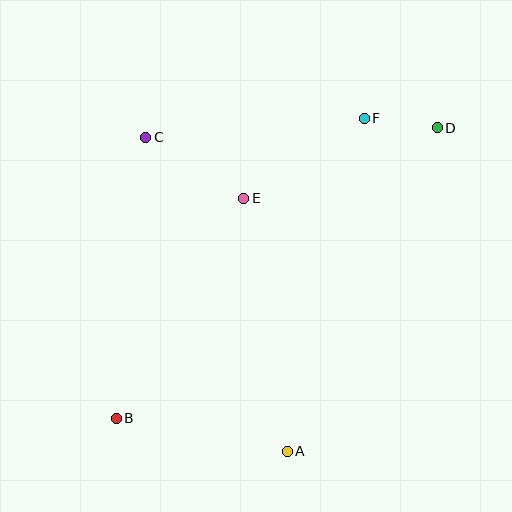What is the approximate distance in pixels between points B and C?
The distance between B and C is approximately 282 pixels.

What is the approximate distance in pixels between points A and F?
The distance between A and F is approximately 342 pixels.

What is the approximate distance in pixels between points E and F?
The distance between E and F is approximately 145 pixels.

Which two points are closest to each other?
Points D and F are closest to each other.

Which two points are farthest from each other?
Points B and D are farthest from each other.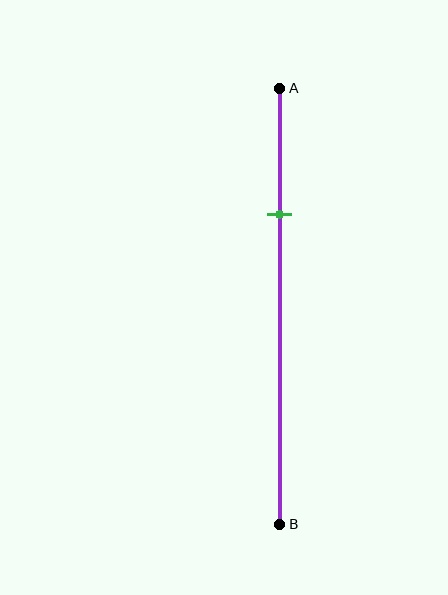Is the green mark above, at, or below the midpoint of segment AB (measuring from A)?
The green mark is above the midpoint of segment AB.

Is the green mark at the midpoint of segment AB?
No, the mark is at about 30% from A, not at the 50% midpoint.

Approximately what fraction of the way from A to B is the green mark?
The green mark is approximately 30% of the way from A to B.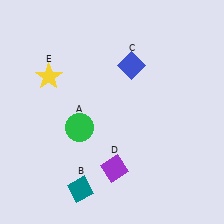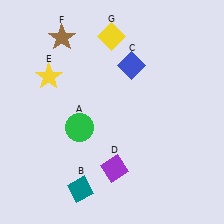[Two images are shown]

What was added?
A brown star (F), a yellow diamond (G) were added in Image 2.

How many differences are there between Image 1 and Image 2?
There are 2 differences between the two images.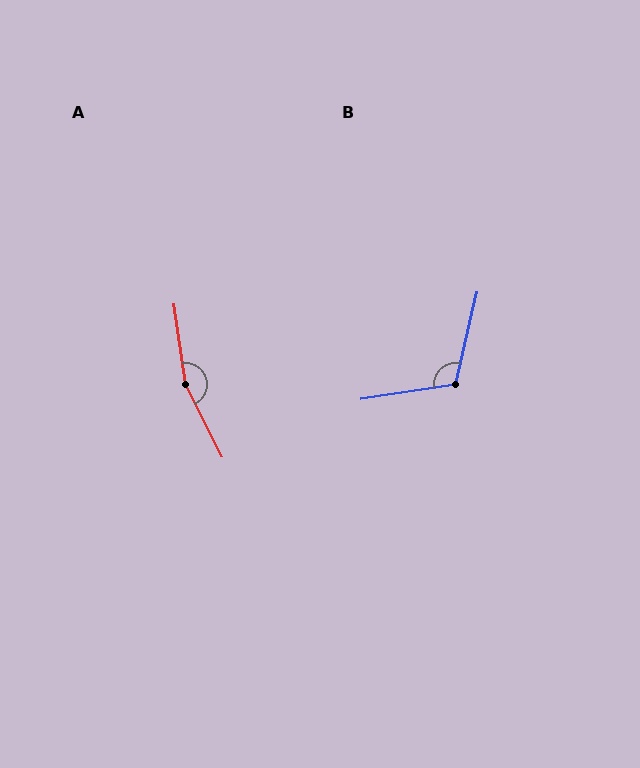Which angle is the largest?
A, at approximately 161 degrees.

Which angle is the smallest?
B, at approximately 111 degrees.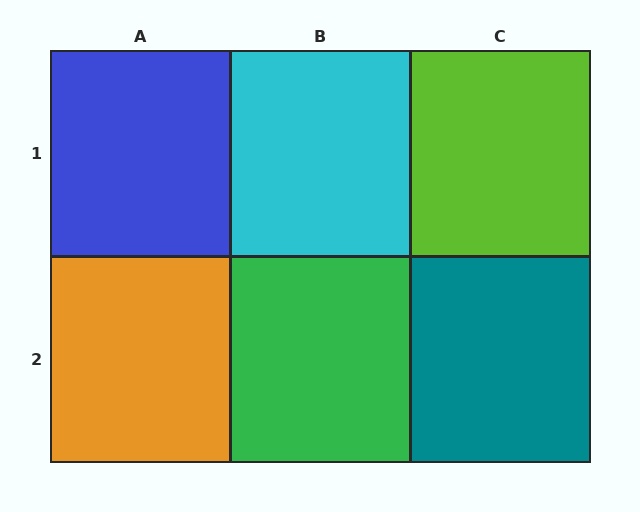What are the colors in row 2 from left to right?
Orange, green, teal.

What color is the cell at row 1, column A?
Blue.